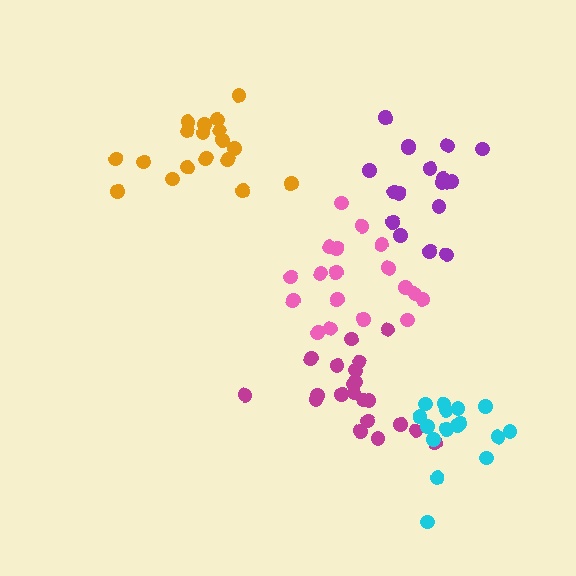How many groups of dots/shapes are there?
There are 5 groups.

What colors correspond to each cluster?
The clusters are colored: magenta, purple, cyan, orange, pink.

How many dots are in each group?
Group 1: 21 dots, Group 2: 18 dots, Group 3: 16 dots, Group 4: 18 dots, Group 5: 18 dots (91 total).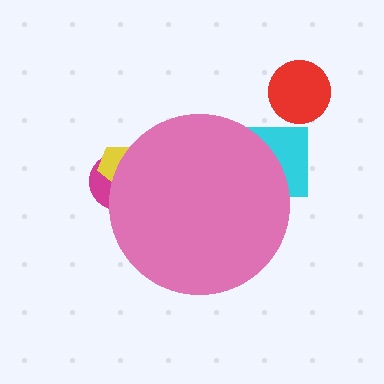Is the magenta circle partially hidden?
Yes, the magenta circle is partially hidden behind the pink circle.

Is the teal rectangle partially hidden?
Yes, the teal rectangle is partially hidden behind the pink circle.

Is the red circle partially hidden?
No, the red circle is fully visible.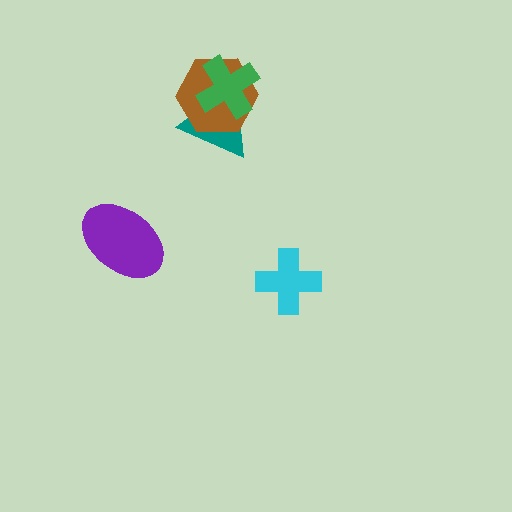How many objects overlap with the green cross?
2 objects overlap with the green cross.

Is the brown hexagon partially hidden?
Yes, it is partially covered by another shape.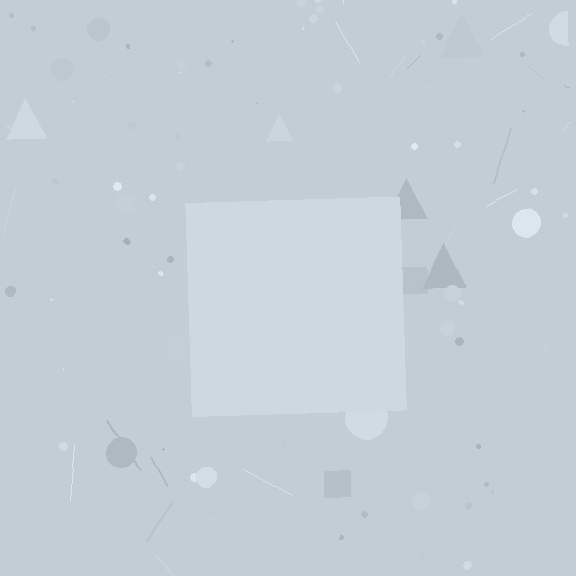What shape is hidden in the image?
A square is hidden in the image.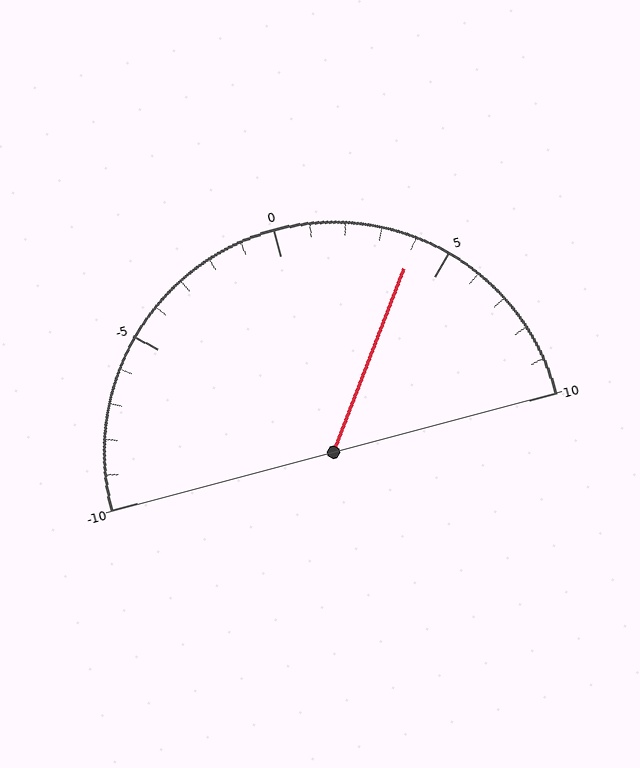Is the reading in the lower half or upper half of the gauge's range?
The reading is in the upper half of the range (-10 to 10).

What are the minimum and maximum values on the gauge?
The gauge ranges from -10 to 10.